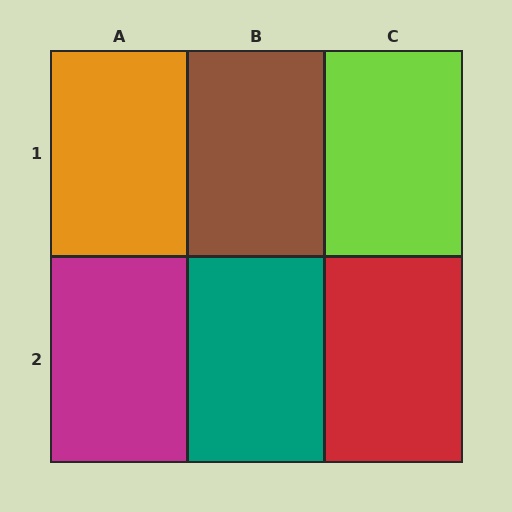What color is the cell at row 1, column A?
Orange.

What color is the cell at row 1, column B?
Brown.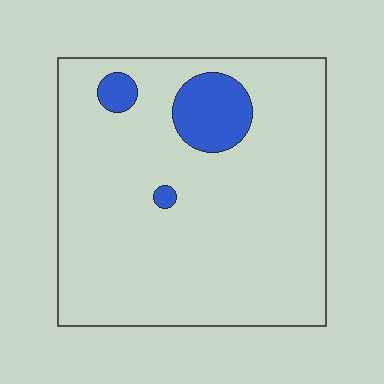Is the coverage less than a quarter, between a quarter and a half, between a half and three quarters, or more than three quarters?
Less than a quarter.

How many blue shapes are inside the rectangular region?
3.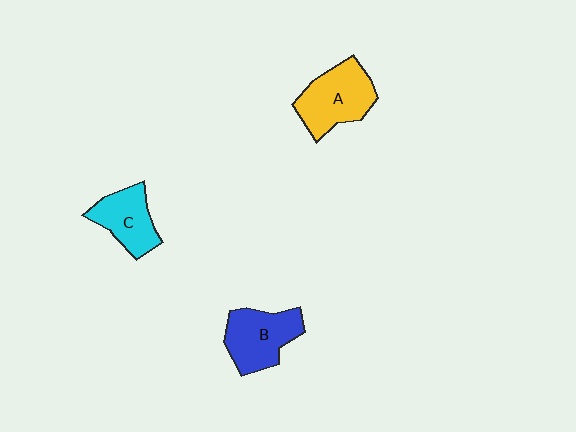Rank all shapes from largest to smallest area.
From largest to smallest: A (yellow), B (blue), C (cyan).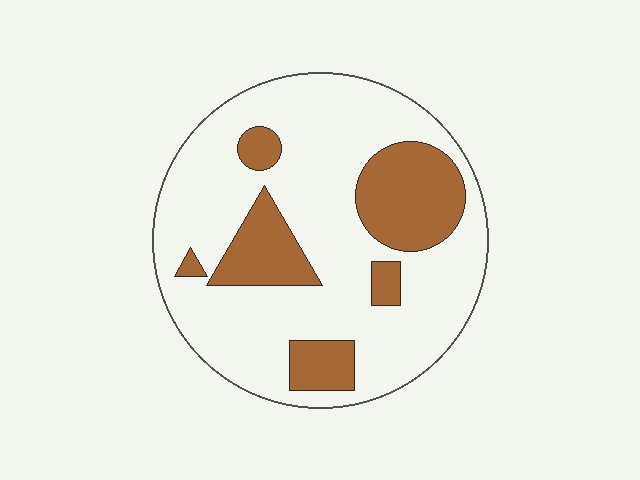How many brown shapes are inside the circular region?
6.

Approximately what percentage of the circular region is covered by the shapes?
Approximately 25%.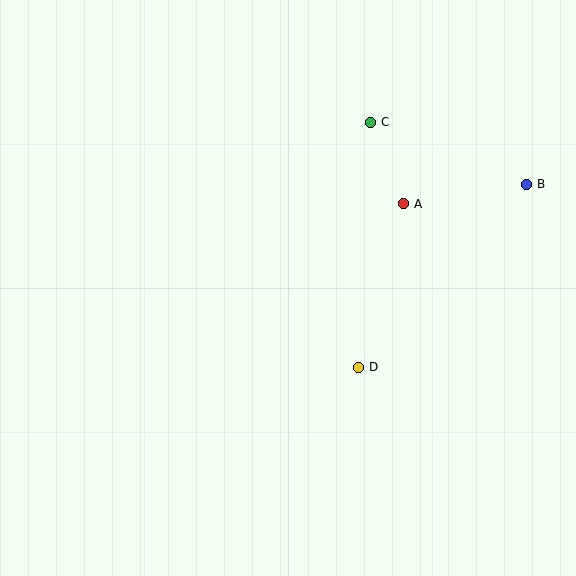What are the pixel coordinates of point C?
Point C is at (370, 122).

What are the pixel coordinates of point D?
Point D is at (358, 367).